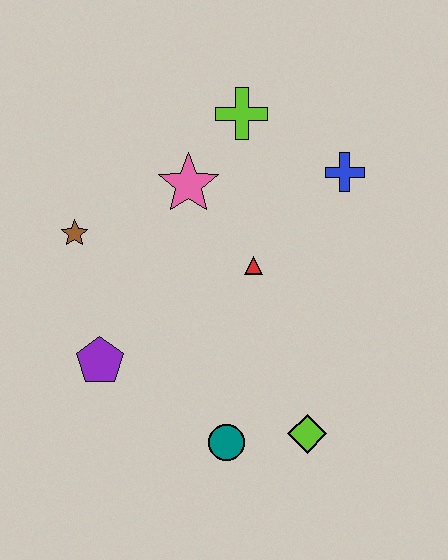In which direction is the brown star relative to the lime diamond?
The brown star is to the left of the lime diamond.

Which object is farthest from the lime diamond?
The lime cross is farthest from the lime diamond.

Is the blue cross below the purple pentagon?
No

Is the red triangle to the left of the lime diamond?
Yes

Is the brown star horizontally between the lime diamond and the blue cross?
No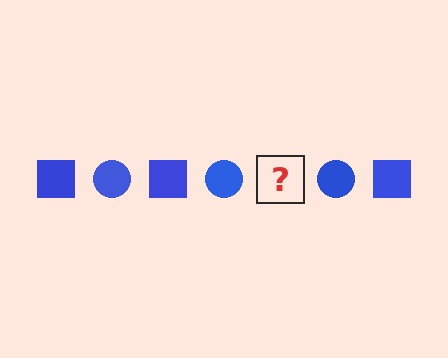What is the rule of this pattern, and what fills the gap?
The rule is that the pattern cycles through square, circle shapes in blue. The gap should be filled with a blue square.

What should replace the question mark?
The question mark should be replaced with a blue square.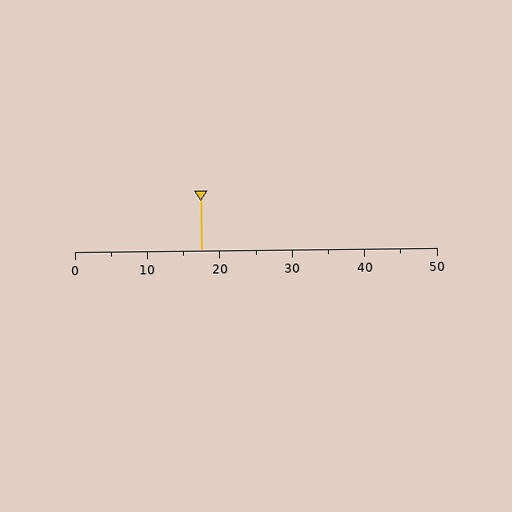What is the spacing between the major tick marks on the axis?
The major ticks are spaced 10 apart.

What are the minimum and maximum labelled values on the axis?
The axis runs from 0 to 50.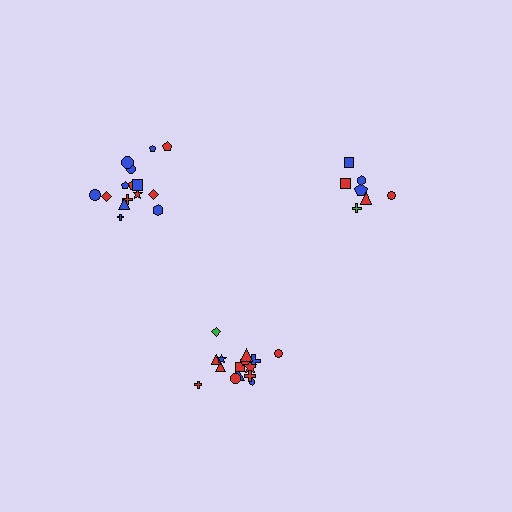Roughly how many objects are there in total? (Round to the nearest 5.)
Roughly 35 objects in total.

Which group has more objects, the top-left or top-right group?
The top-left group.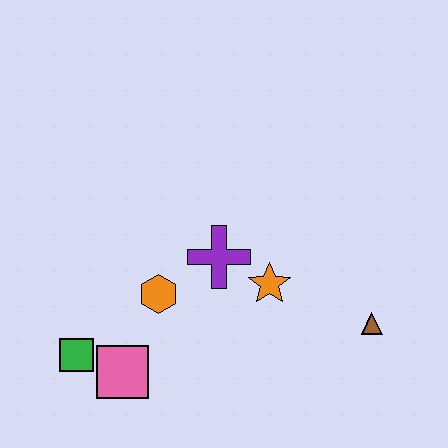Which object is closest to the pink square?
The green square is closest to the pink square.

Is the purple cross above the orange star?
Yes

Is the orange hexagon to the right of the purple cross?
No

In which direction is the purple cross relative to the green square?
The purple cross is to the right of the green square.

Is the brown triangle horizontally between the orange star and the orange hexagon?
No